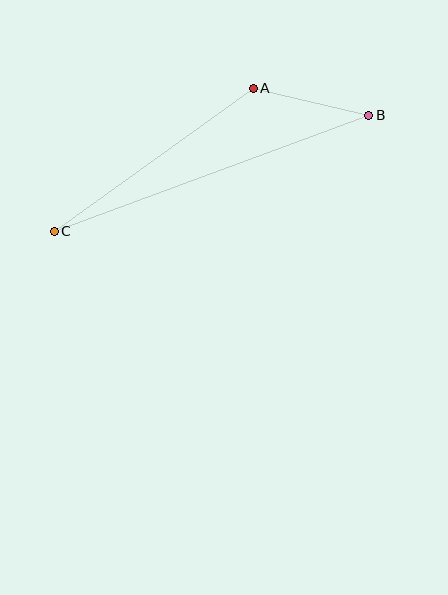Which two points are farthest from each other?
Points B and C are farthest from each other.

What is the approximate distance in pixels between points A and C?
The distance between A and C is approximately 245 pixels.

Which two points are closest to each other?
Points A and B are closest to each other.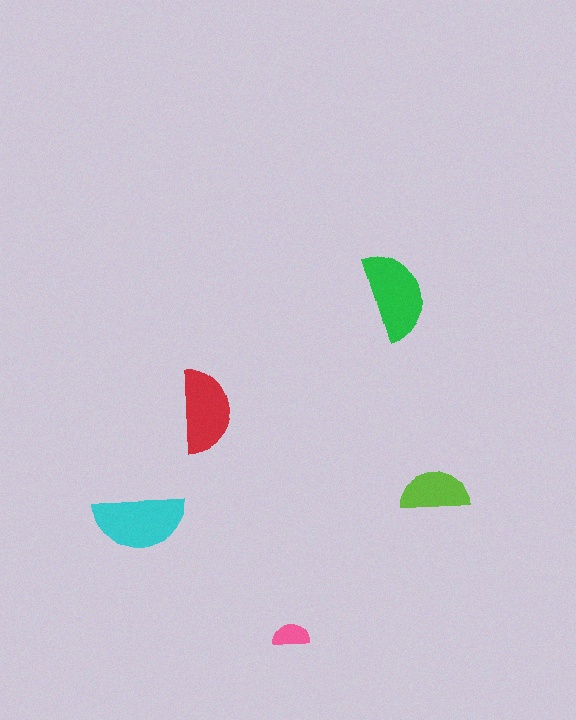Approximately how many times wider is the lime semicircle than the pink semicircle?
About 2 times wider.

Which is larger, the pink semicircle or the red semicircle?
The red one.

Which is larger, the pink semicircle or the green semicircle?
The green one.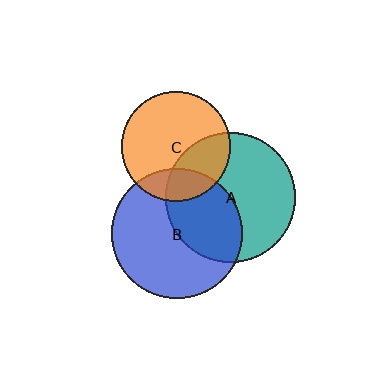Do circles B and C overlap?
Yes.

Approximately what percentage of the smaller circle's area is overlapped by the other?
Approximately 20%.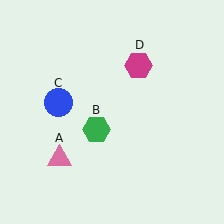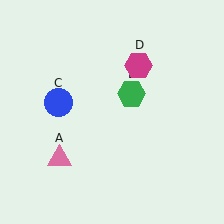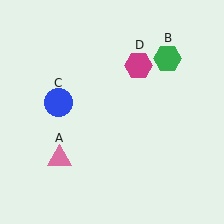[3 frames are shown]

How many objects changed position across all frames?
1 object changed position: green hexagon (object B).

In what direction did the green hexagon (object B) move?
The green hexagon (object B) moved up and to the right.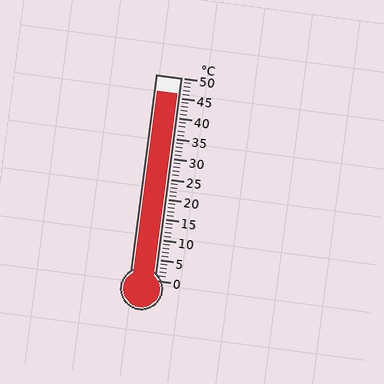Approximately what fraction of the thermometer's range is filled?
The thermometer is filled to approximately 90% of its range.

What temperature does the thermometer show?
The thermometer shows approximately 46°C.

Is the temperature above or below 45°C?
The temperature is above 45°C.